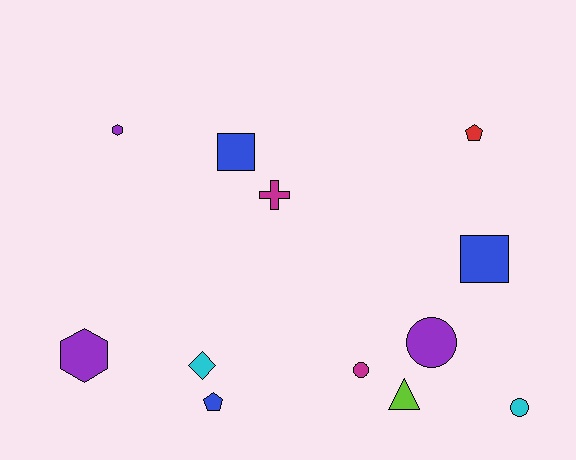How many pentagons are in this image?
There are 2 pentagons.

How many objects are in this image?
There are 12 objects.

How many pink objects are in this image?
There are no pink objects.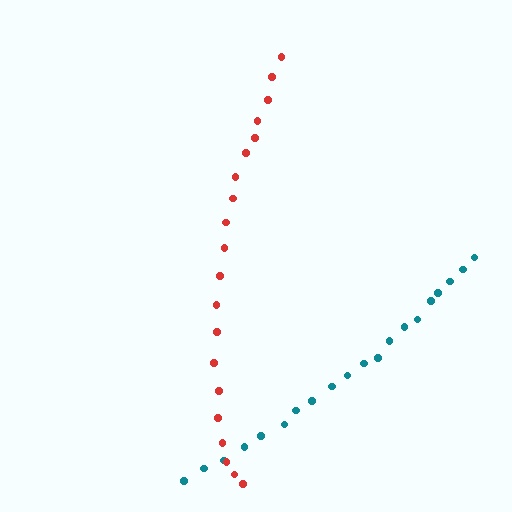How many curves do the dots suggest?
There are 2 distinct paths.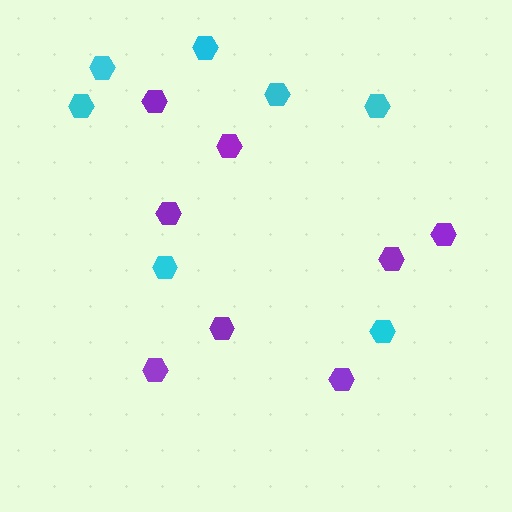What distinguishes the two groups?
There are 2 groups: one group of cyan hexagons (7) and one group of purple hexagons (8).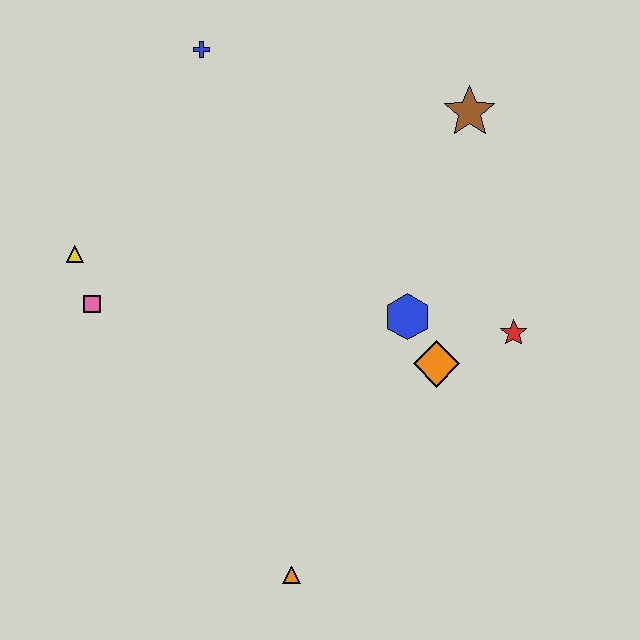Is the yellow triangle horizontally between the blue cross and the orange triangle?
No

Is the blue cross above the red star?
Yes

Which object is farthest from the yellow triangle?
The red star is farthest from the yellow triangle.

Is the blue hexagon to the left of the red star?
Yes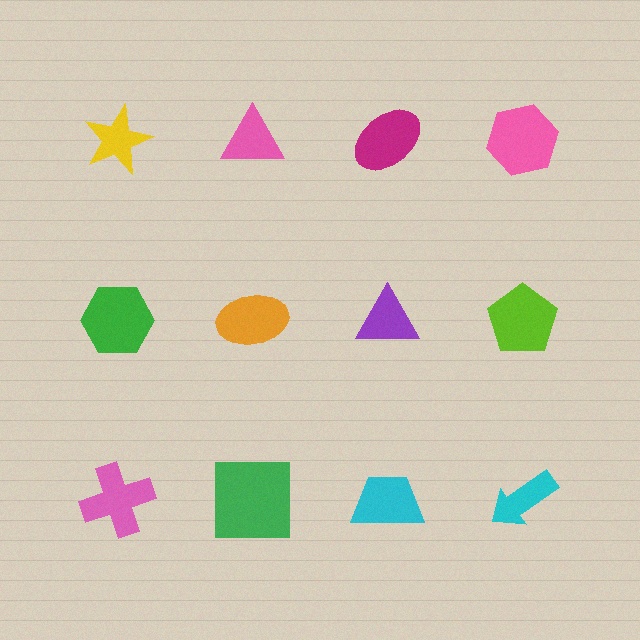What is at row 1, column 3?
A magenta ellipse.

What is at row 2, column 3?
A purple triangle.